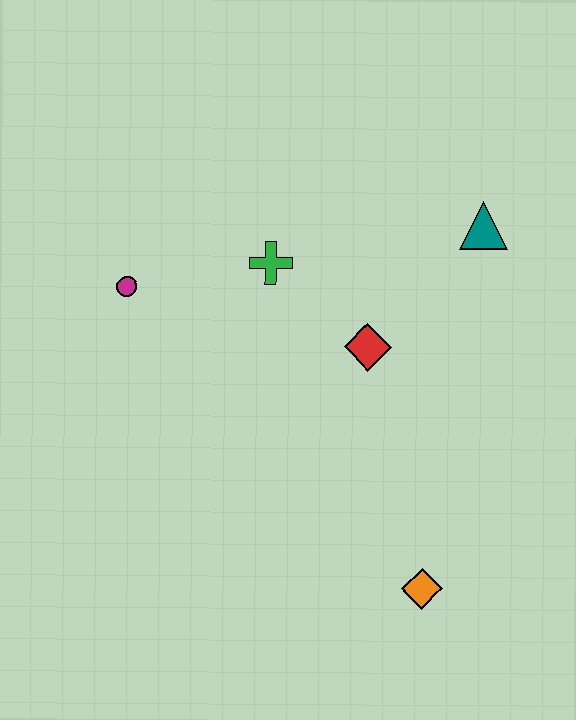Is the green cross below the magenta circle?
No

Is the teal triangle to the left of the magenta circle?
No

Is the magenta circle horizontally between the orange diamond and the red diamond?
No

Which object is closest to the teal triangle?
The red diamond is closest to the teal triangle.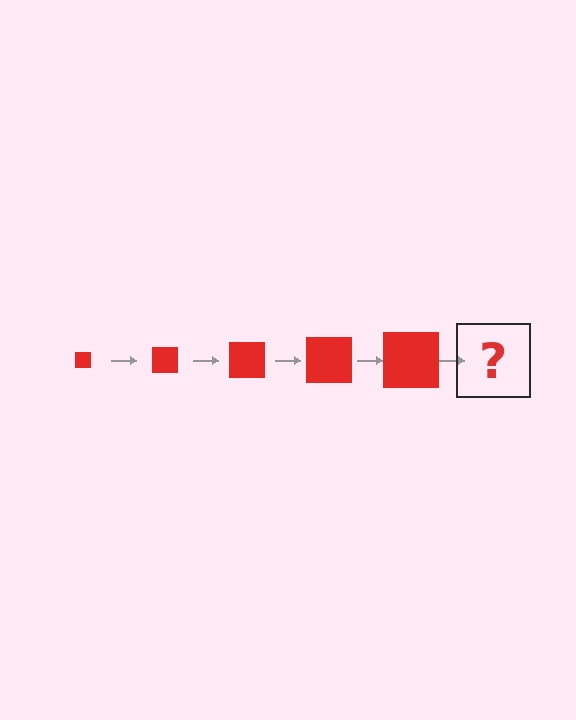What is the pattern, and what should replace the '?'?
The pattern is that the square gets progressively larger each step. The '?' should be a red square, larger than the previous one.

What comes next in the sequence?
The next element should be a red square, larger than the previous one.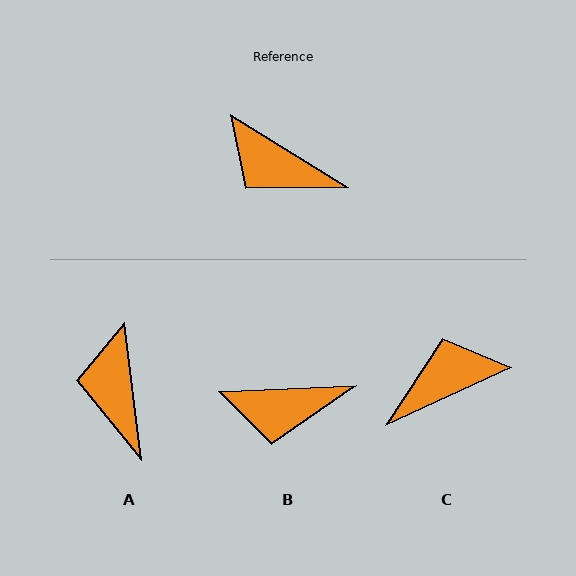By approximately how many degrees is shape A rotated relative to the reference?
Approximately 51 degrees clockwise.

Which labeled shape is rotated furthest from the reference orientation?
C, about 124 degrees away.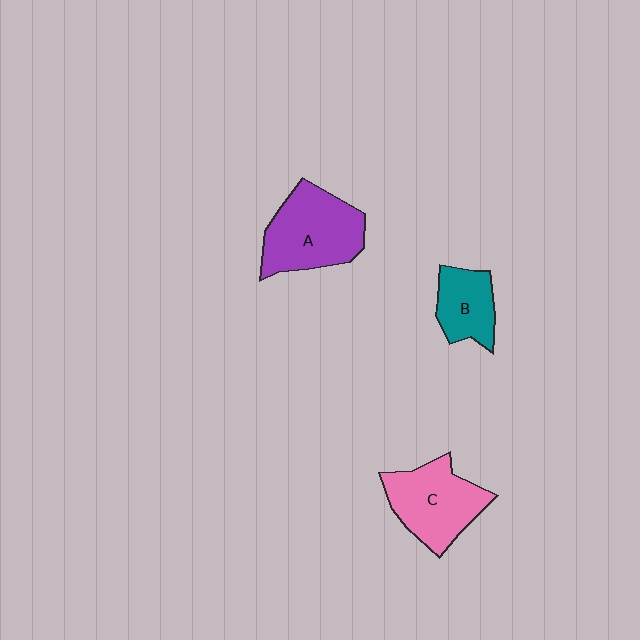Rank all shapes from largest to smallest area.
From largest to smallest: A (purple), C (pink), B (teal).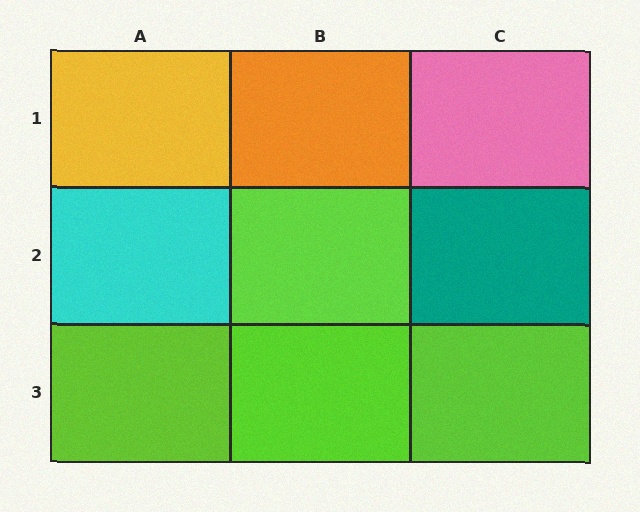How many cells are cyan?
1 cell is cyan.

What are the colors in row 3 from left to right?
Lime, lime, lime.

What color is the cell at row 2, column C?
Teal.